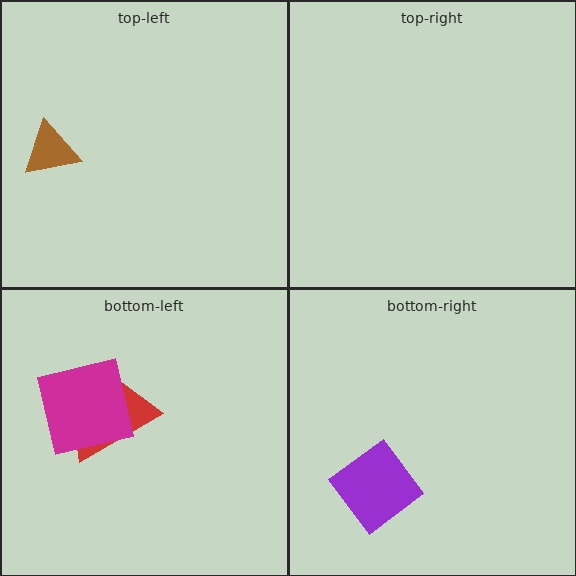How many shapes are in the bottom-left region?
2.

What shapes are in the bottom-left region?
The red trapezoid, the magenta square.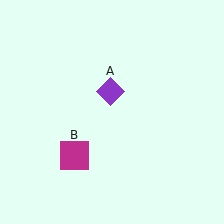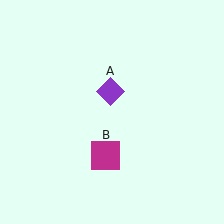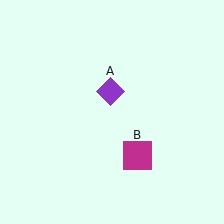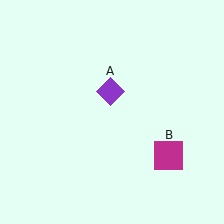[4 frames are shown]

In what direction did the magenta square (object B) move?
The magenta square (object B) moved right.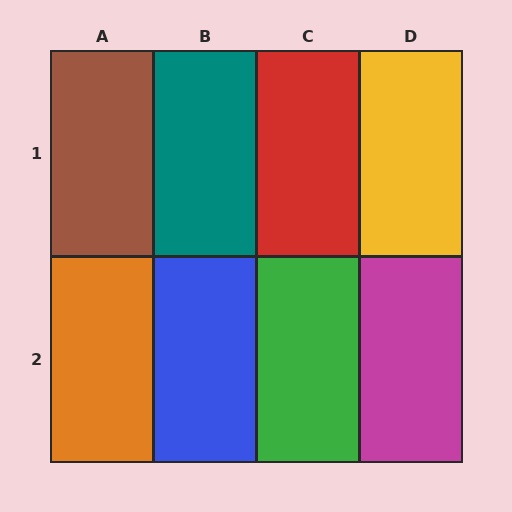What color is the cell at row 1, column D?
Yellow.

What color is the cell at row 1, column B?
Teal.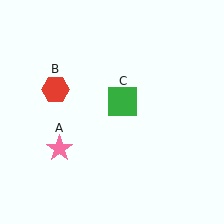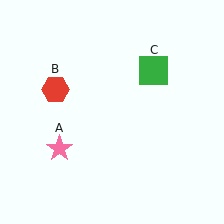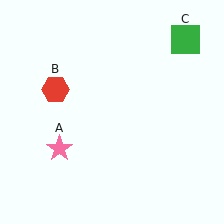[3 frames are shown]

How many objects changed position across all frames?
1 object changed position: green square (object C).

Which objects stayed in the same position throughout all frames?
Pink star (object A) and red hexagon (object B) remained stationary.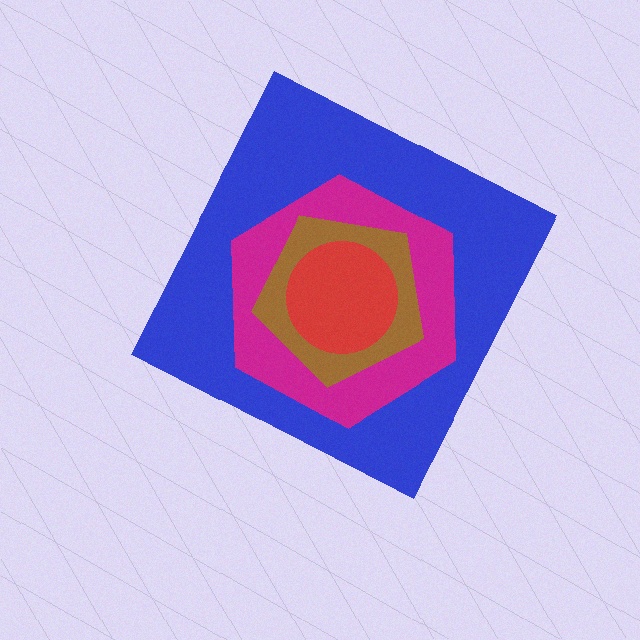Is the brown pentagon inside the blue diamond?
Yes.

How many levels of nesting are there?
4.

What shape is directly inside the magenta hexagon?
The brown pentagon.